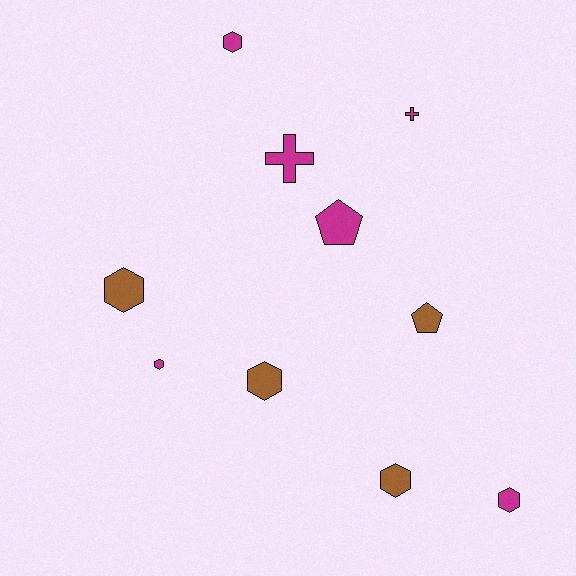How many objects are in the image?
There are 10 objects.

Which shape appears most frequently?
Hexagon, with 6 objects.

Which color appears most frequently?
Magenta, with 6 objects.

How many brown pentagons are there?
There is 1 brown pentagon.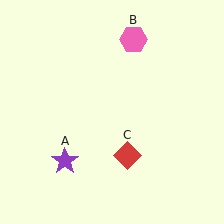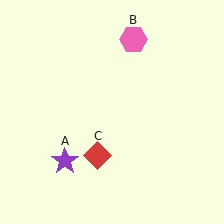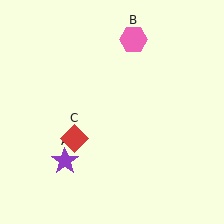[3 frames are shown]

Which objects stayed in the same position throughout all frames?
Purple star (object A) and pink hexagon (object B) remained stationary.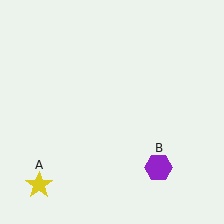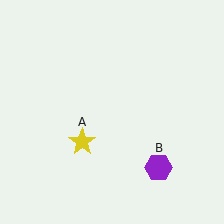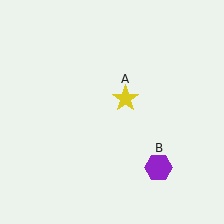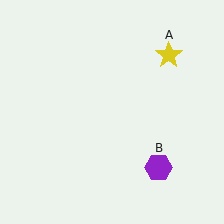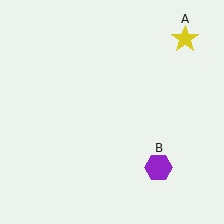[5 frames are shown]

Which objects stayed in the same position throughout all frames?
Purple hexagon (object B) remained stationary.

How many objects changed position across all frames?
1 object changed position: yellow star (object A).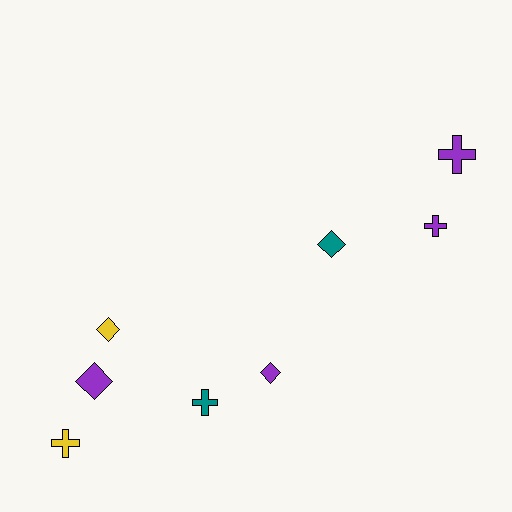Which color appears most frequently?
Purple, with 4 objects.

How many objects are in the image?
There are 8 objects.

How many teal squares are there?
There are no teal squares.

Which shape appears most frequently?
Diamond, with 4 objects.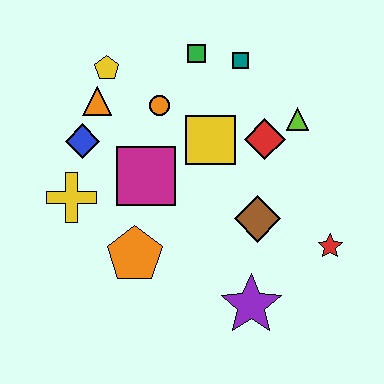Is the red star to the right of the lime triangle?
Yes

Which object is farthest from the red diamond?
The yellow cross is farthest from the red diamond.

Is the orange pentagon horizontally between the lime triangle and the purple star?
No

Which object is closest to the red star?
The brown diamond is closest to the red star.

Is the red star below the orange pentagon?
No